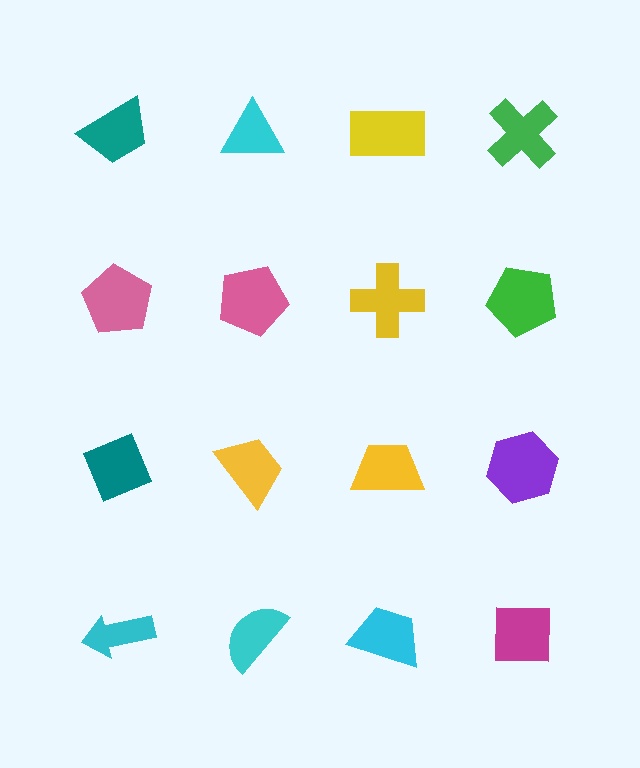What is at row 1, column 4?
A green cross.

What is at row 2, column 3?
A yellow cross.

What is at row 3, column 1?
A teal diamond.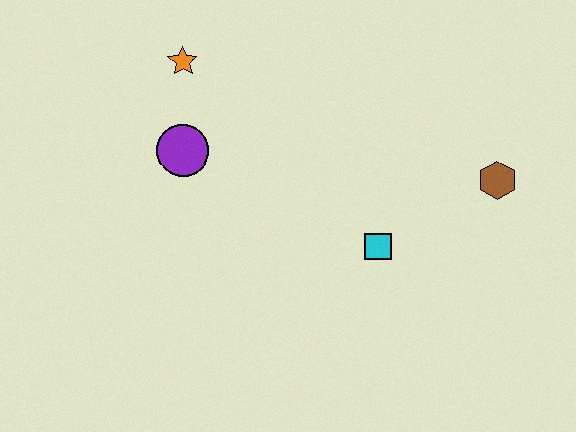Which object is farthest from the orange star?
The brown hexagon is farthest from the orange star.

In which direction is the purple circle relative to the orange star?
The purple circle is below the orange star.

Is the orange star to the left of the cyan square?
Yes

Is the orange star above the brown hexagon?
Yes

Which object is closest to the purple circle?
The orange star is closest to the purple circle.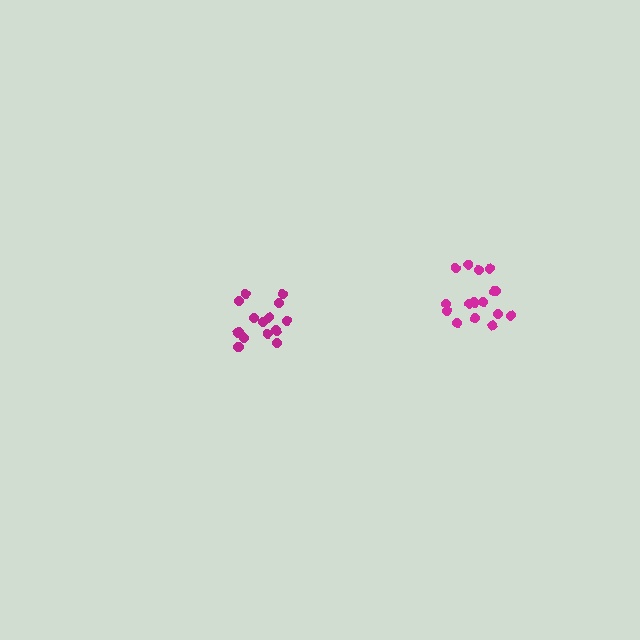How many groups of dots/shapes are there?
There are 2 groups.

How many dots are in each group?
Group 1: 16 dots, Group 2: 15 dots (31 total).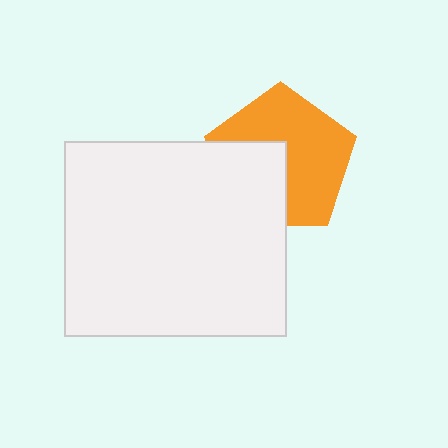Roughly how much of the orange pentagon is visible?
About half of it is visible (roughly 62%).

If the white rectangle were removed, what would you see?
You would see the complete orange pentagon.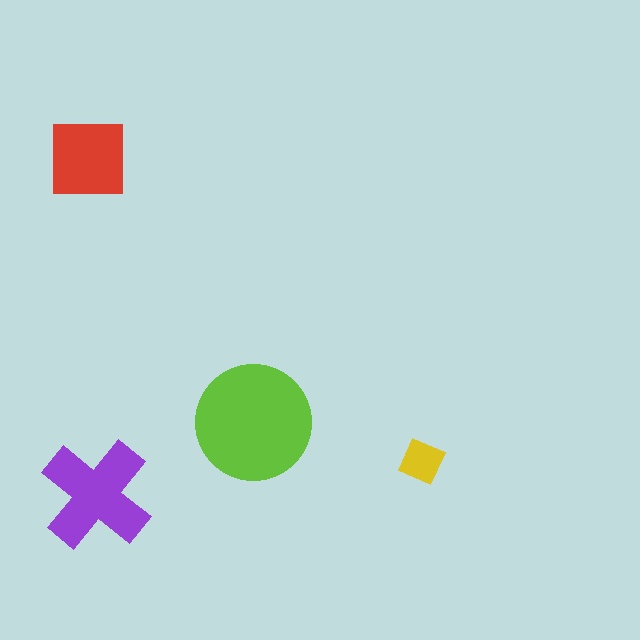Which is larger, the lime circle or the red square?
The lime circle.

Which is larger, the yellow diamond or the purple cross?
The purple cross.